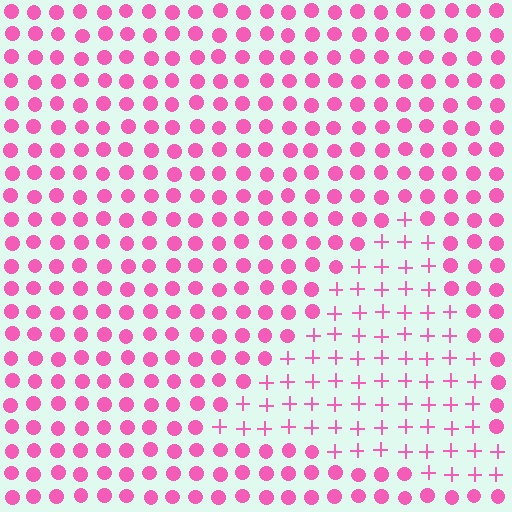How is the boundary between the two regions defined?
The boundary is defined by a change in element shape: plus signs inside vs. circles outside. All elements share the same color and spacing.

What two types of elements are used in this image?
The image uses plus signs inside the triangle region and circles outside it.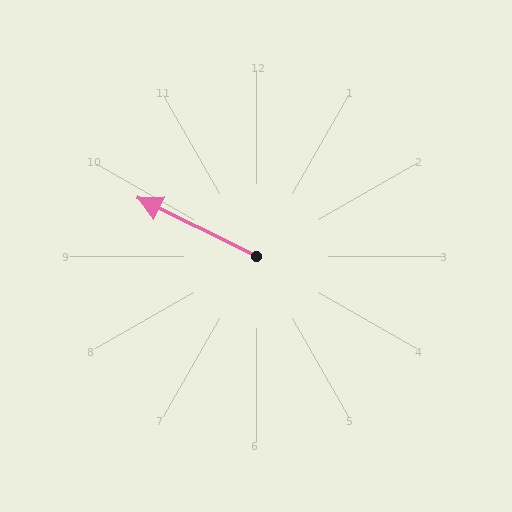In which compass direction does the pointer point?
Northwest.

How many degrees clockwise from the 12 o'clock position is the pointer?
Approximately 296 degrees.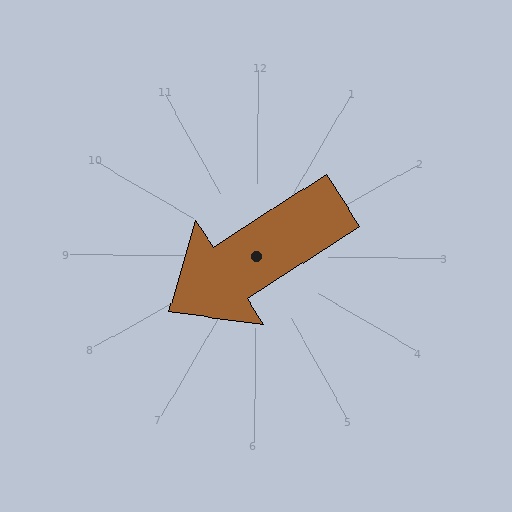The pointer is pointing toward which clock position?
Roughly 8 o'clock.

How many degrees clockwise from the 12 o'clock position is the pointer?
Approximately 237 degrees.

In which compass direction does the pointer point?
Southwest.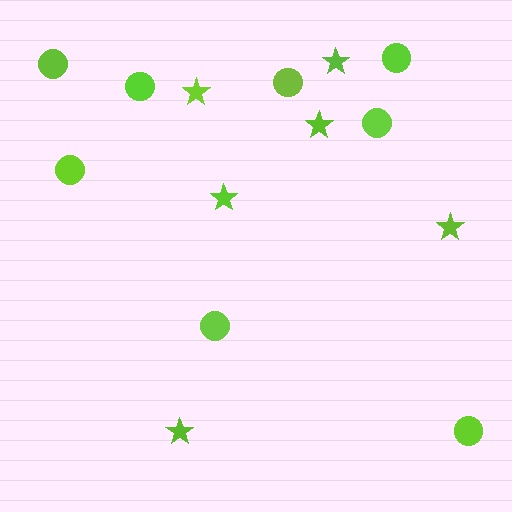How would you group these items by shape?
There are 2 groups: one group of circles (8) and one group of stars (6).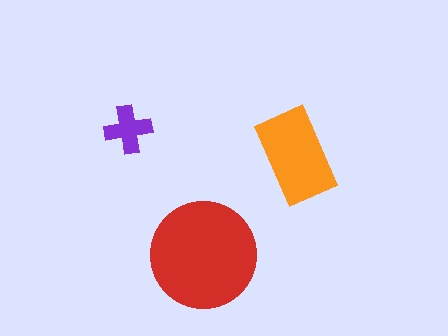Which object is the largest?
The red circle.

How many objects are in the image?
There are 3 objects in the image.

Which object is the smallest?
The purple cross.